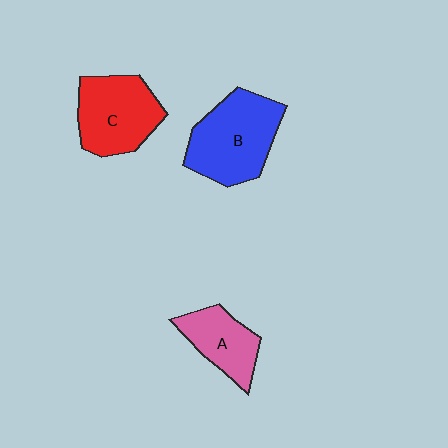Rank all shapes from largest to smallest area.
From largest to smallest: B (blue), C (red), A (pink).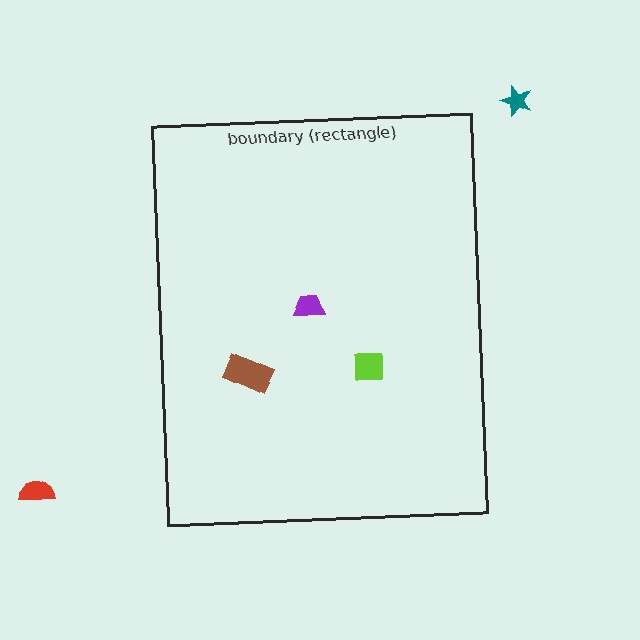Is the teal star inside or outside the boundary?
Outside.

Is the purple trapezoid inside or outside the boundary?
Inside.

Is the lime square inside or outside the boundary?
Inside.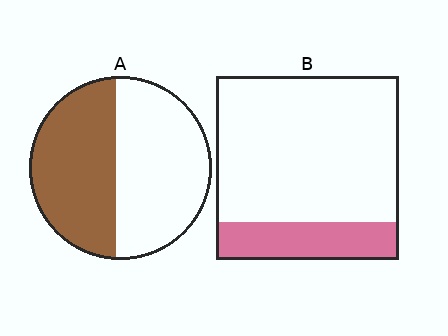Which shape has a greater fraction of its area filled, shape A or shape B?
Shape A.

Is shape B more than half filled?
No.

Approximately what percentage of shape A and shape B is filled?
A is approximately 45% and B is approximately 20%.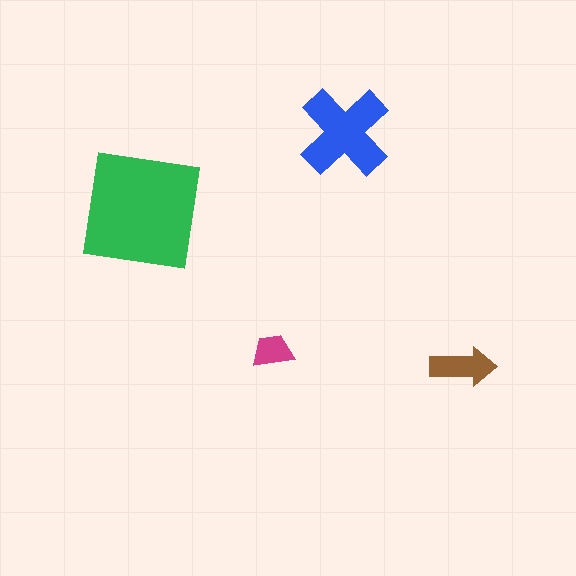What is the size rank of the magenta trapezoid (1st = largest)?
4th.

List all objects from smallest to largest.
The magenta trapezoid, the brown arrow, the blue cross, the green square.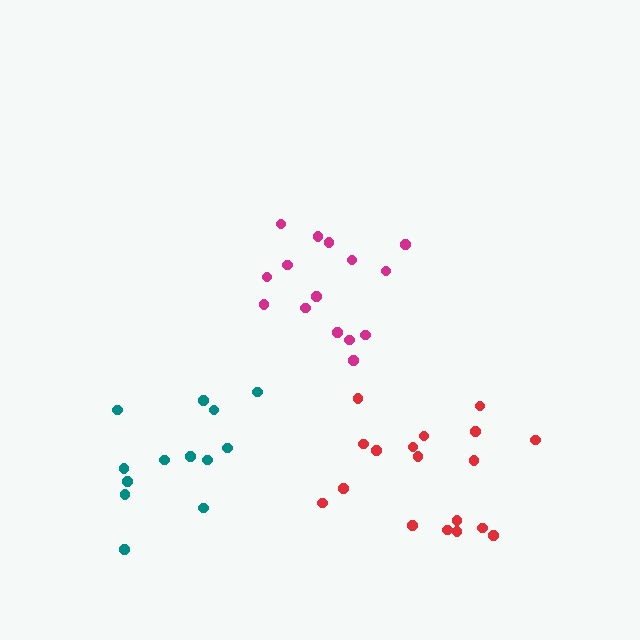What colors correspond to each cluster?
The clusters are colored: red, magenta, teal.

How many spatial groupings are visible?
There are 3 spatial groupings.